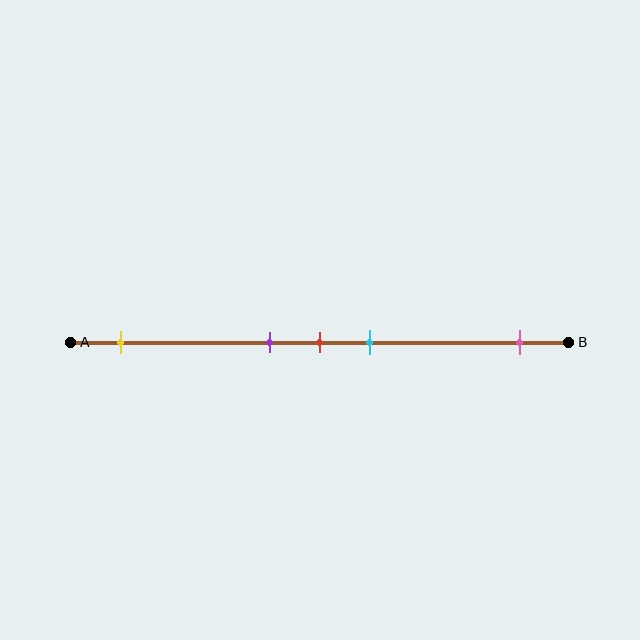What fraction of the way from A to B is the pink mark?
The pink mark is approximately 90% (0.9) of the way from A to B.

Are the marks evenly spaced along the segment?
No, the marks are not evenly spaced.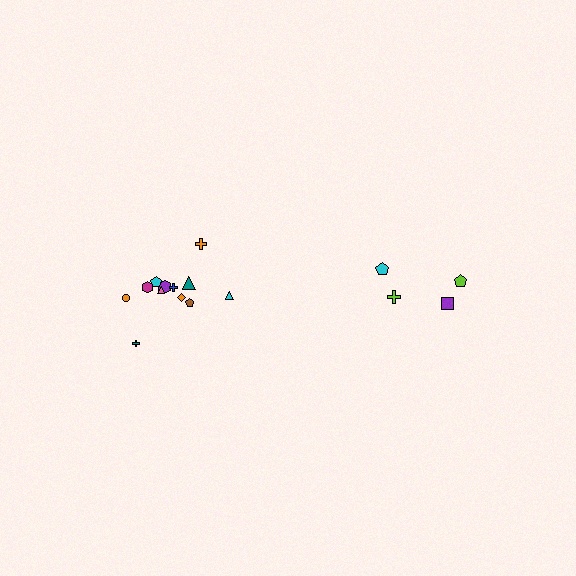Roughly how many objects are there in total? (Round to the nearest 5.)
Roughly 15 objects in total.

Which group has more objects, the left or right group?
The left group.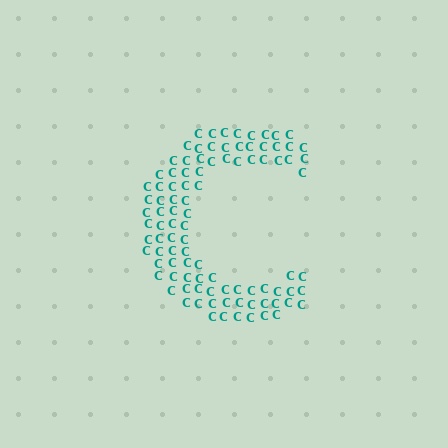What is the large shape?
The large shape is the letter C.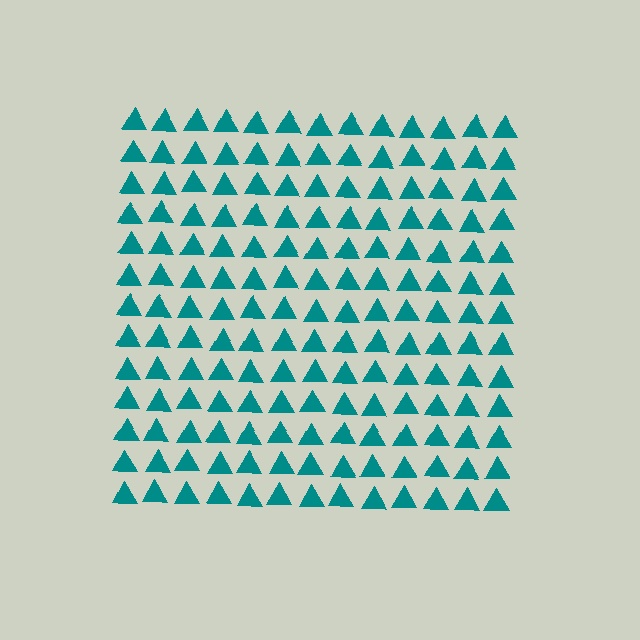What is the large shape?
The large shape is a square.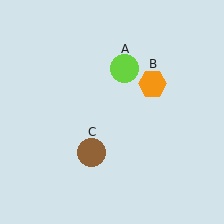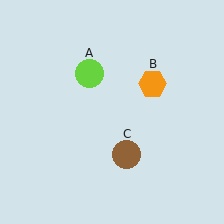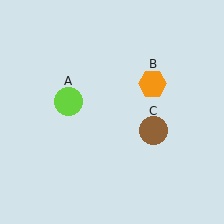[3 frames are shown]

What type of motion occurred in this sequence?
The lime circle (object A), brown circle (object C) rotated counterclockwise around the center of the scene.